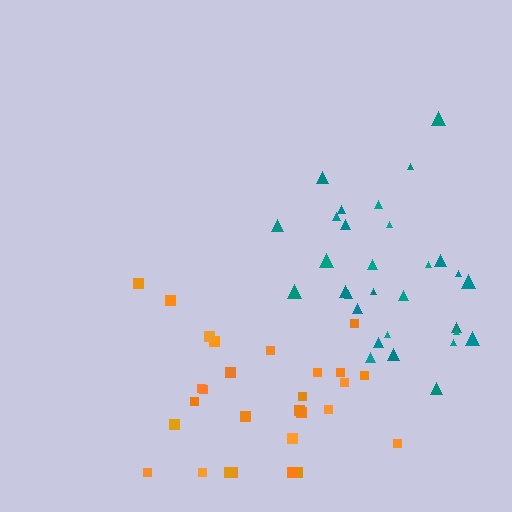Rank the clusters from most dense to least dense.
teal, orange.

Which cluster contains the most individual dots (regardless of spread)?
Teal (31).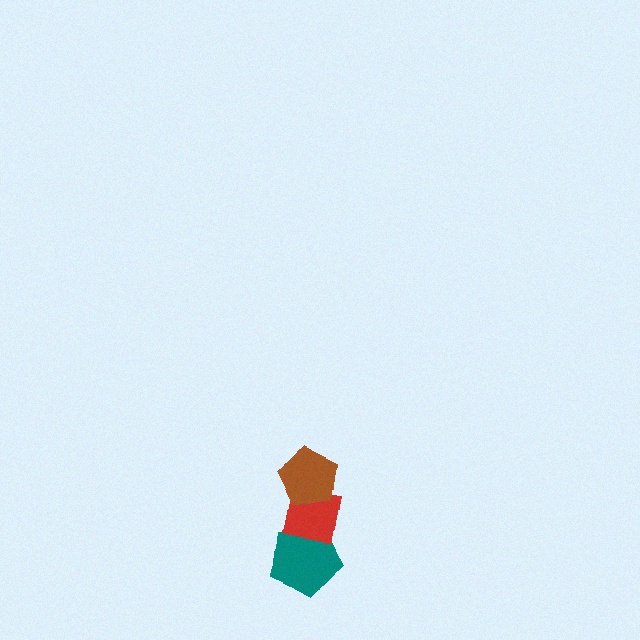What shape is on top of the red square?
The brown pentagon is on top of the red square.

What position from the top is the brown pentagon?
The brown pentagon is 1st from the top.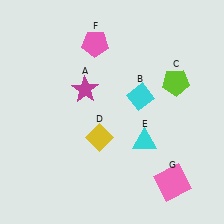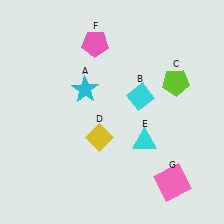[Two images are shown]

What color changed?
The star (A) changed from magenta in Image 1 to cyan in Image 2.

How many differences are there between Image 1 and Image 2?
There is 1 difference between the two images.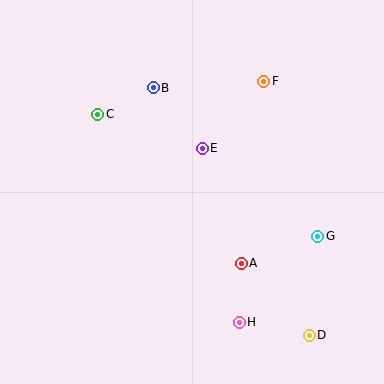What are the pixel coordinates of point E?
Point E is at (202, 148).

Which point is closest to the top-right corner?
Point F is closest to the top-right corner.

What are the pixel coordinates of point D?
Point D is at (309, 335).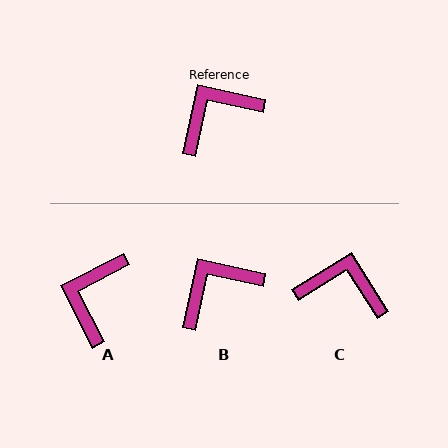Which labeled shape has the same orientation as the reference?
B.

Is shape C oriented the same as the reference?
No, it is off by about 46 degrees.